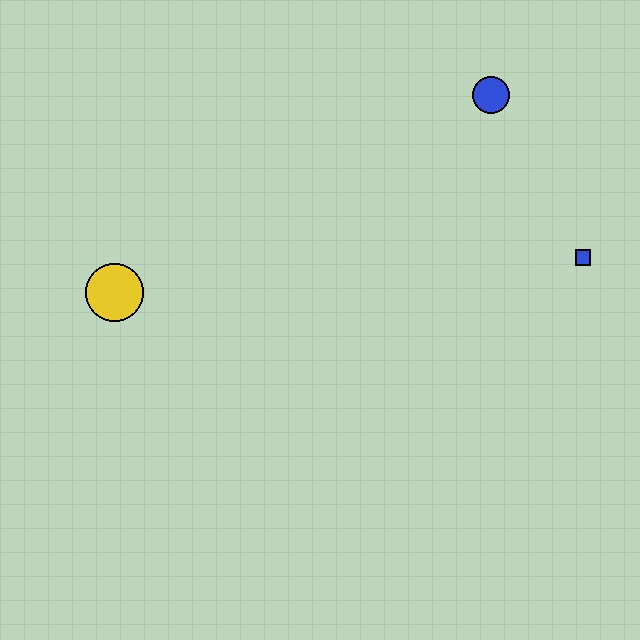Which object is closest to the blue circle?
The blue square is closest to the blue circle.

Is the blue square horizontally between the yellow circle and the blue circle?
No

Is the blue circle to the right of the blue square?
No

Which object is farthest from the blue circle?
The yellow circle is farthest from the blue circle.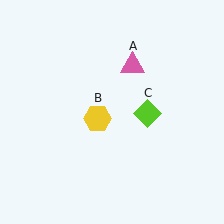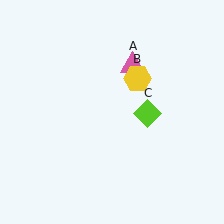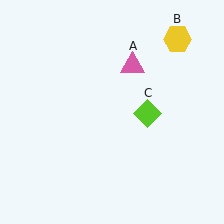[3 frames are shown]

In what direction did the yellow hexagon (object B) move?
The yellow hexagon (object B) moved up and to the right.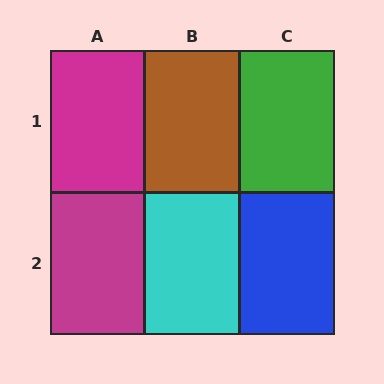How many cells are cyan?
1 cell is cyan.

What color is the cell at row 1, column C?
Green.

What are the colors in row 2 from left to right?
Magenta, cyan, blue.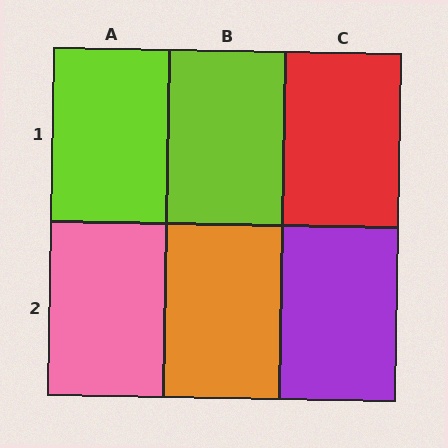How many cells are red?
1 cell is red.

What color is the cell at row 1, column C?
Red.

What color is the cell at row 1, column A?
Lime.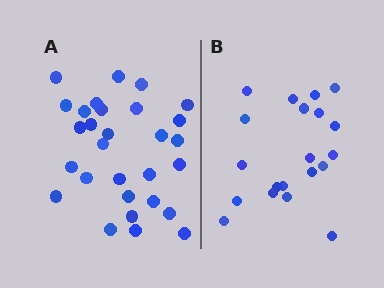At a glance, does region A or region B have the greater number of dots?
Region A (the left region) has more dots.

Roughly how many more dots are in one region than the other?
Region A has roughly 8 or so more dots than region B.